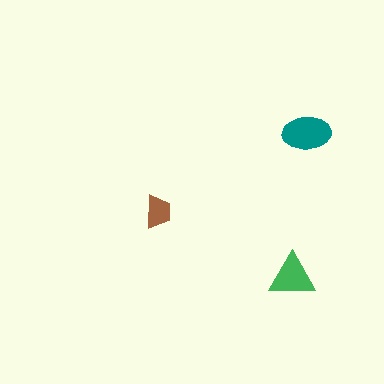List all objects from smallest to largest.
The brown trapezoid, the green triangle, the teal ellipse.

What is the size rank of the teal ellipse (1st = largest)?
1st.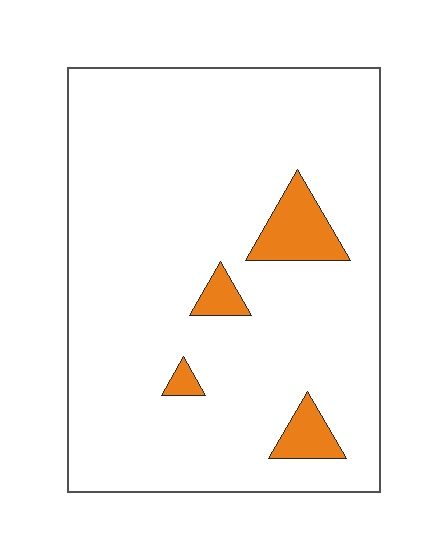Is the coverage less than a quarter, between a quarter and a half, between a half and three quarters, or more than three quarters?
Less than a quarter.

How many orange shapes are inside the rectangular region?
4.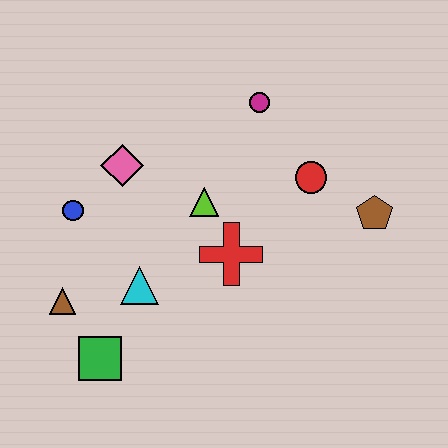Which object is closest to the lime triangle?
The red cross is closest to the lime triangle.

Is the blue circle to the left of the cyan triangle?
Yes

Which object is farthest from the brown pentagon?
The brown triangle is farthest from the brown pentagon.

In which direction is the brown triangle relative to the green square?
The brown triangle is above the green square.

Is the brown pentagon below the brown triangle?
No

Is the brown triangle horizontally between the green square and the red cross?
No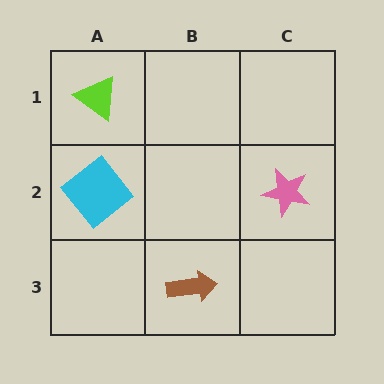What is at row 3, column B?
A brown arrow.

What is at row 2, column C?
A pink star.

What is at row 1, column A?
A lime triangle.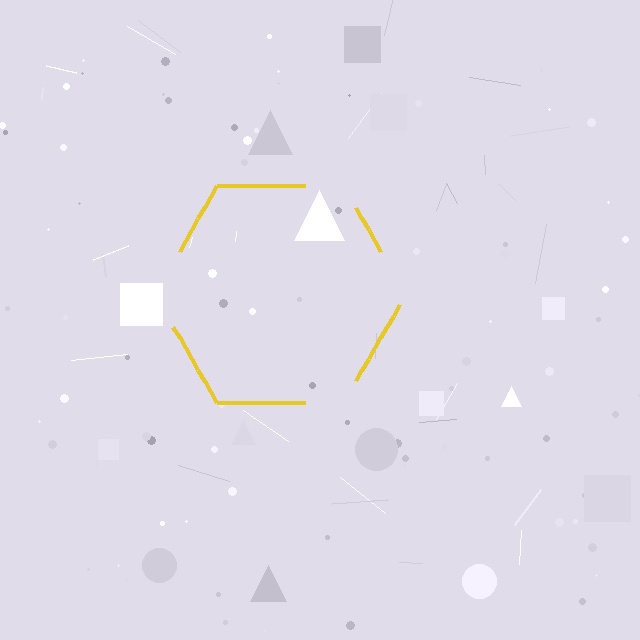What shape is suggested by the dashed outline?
The dashed outline suggests a hexagon.